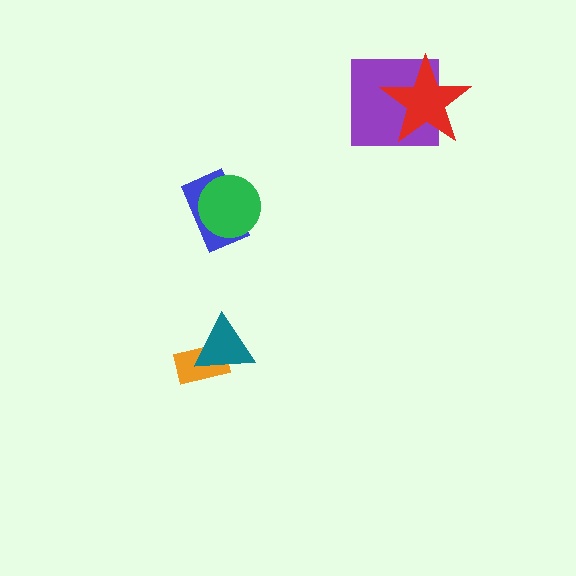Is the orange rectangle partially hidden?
Yes, it is partially covered by another shape.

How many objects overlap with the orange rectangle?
1 object overlaps with the orange rectangle.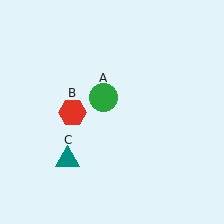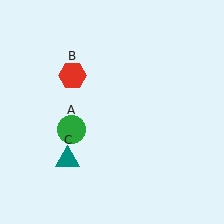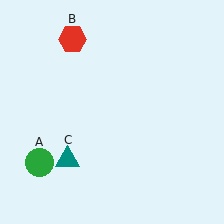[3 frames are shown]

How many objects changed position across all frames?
2 objects changed position: green circle (object A), red hexagon (object B).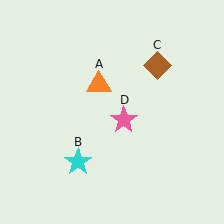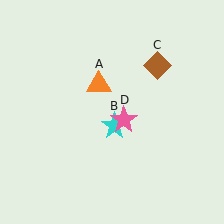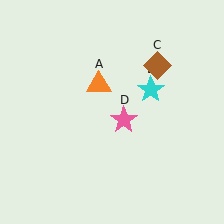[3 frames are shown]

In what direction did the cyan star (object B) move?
The cyan star (object B) moved up and to the right.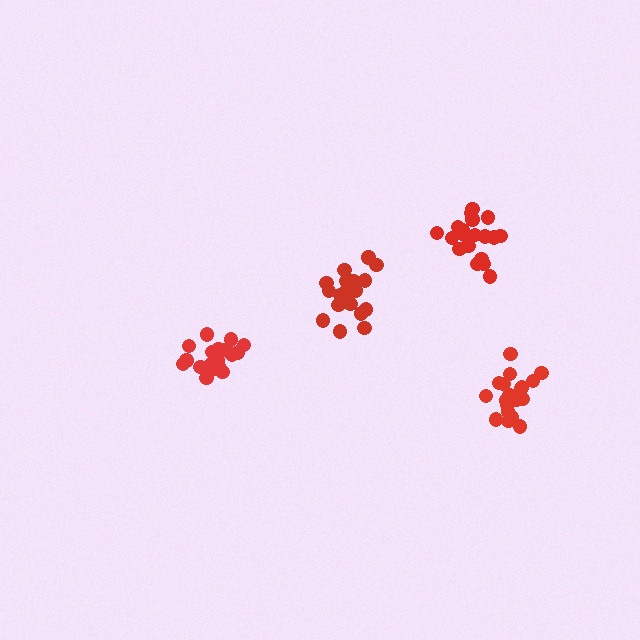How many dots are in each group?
Group 1: 20 dots, Group 2: 21 dots, Group 3: 20 dots, Group 4: 19 dots (80 total).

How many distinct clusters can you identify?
There are 4 distinct clusters.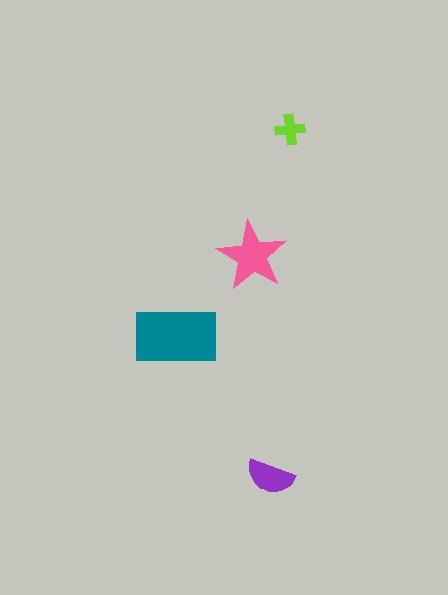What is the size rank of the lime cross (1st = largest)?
4th.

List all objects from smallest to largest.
The lime cross, the purple semicircle, the pink star, the teal rectangle.